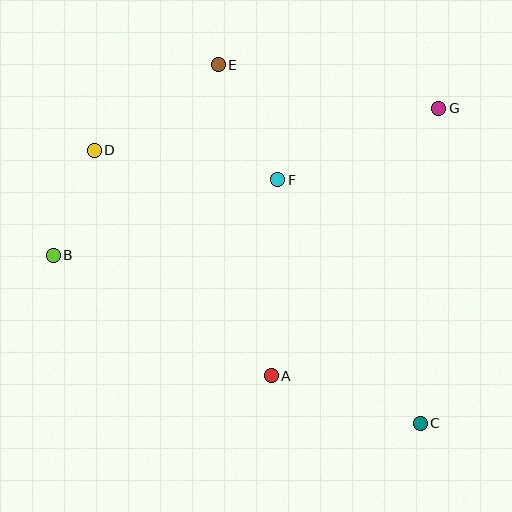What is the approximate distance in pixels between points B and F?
The distance between B and F is approximately 237 pixels.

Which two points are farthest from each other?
Points C and D are farthest from each other.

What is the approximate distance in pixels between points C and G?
The distance between C and G is approximately 316 pixels.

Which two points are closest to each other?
Points B and D are closest to each other.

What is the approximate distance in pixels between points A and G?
The distance between A and G is approximately 316 pixels.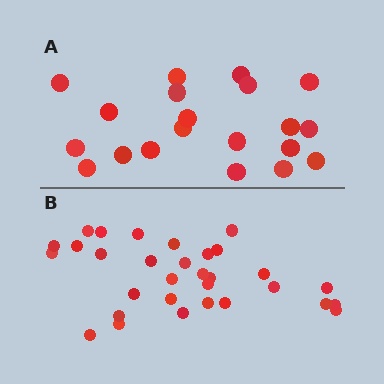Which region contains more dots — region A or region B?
Region B (the bottom region) has more dots.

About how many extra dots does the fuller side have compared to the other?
Region B has roughly 12 or so more dots than region A.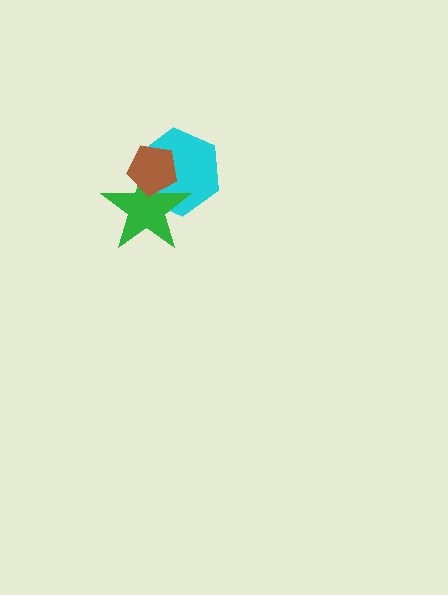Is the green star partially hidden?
Yes, it is partially covered by another shape.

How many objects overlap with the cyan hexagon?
2 objects overlap with the cyan hexagon.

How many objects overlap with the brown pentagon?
2 objects overlap with the brown pentagon.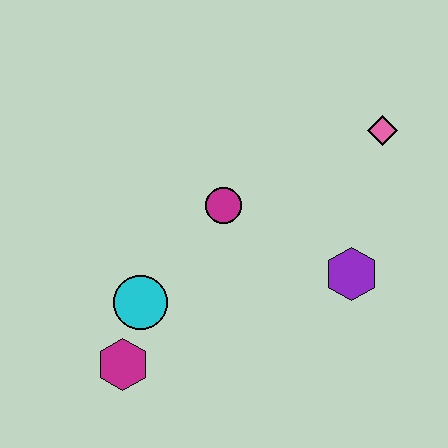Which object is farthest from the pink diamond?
The magenta hexagon is farthest from the pink diamond.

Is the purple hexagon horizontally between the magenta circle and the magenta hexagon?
No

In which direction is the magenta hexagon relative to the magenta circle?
The magenta hexagon is below the magenta circle.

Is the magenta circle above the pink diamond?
No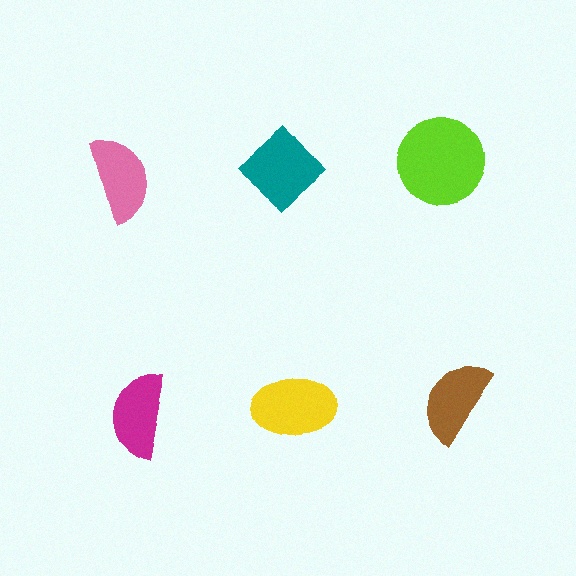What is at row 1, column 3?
A lime circle.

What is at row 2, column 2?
A yellow ellipse.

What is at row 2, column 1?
A magenta semicircle.